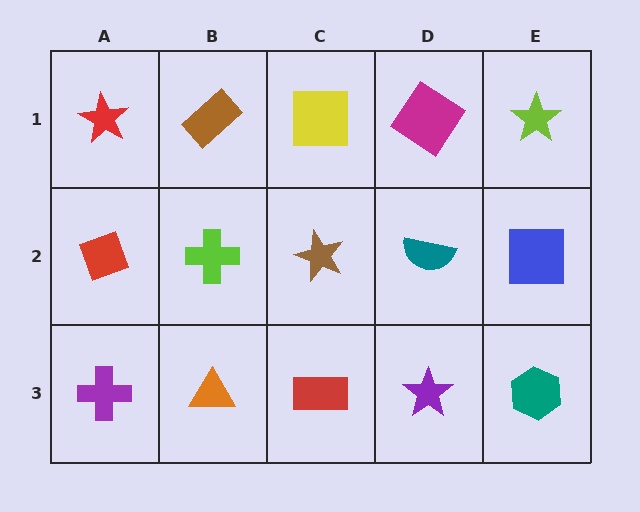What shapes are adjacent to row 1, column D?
A teal semicircle (row 2, column D), a yellow square (row 1, column C), a lime star (row 1, column E).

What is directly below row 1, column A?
A red diamond.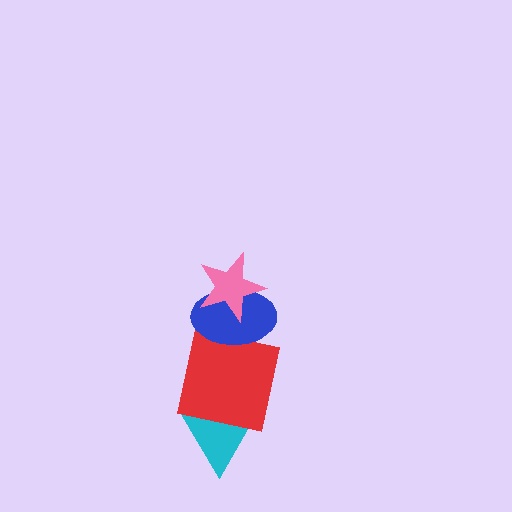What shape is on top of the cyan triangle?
The red square is on top of the cyan triangle.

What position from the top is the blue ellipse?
The blue ellipse is 2nd from the top.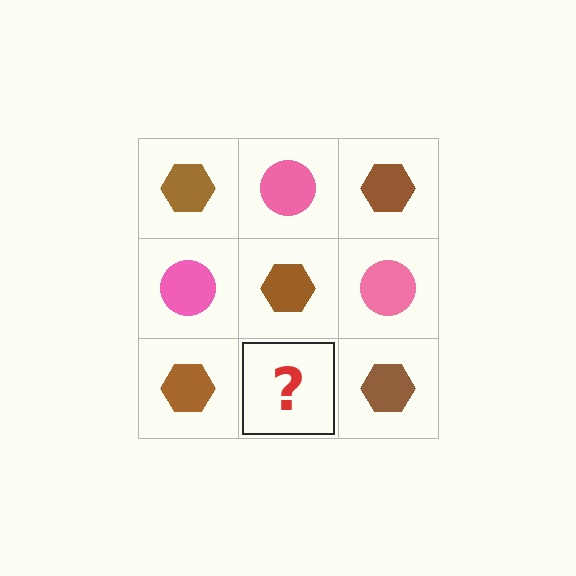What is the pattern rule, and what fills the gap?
The rule is that it alternates brown hexagon and pink circle in a checkerboard pattern. The gap should be filled with a pink circle.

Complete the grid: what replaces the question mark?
The question mark should be replaced with a pink circle.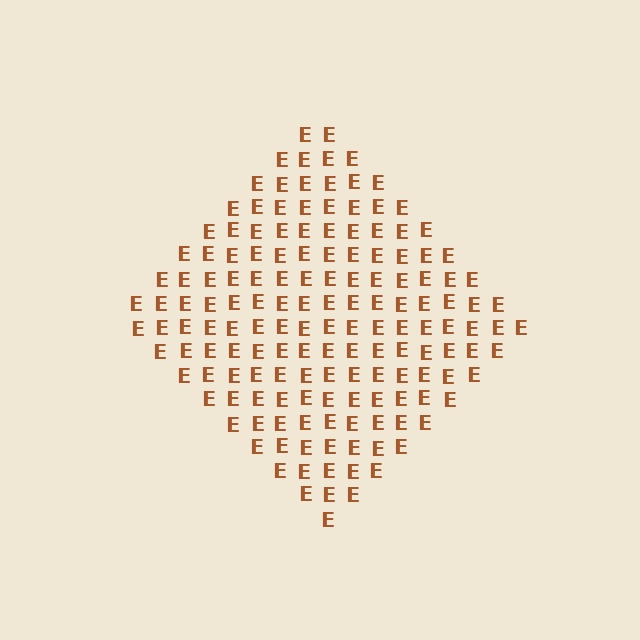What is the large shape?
The large shape is a diamond.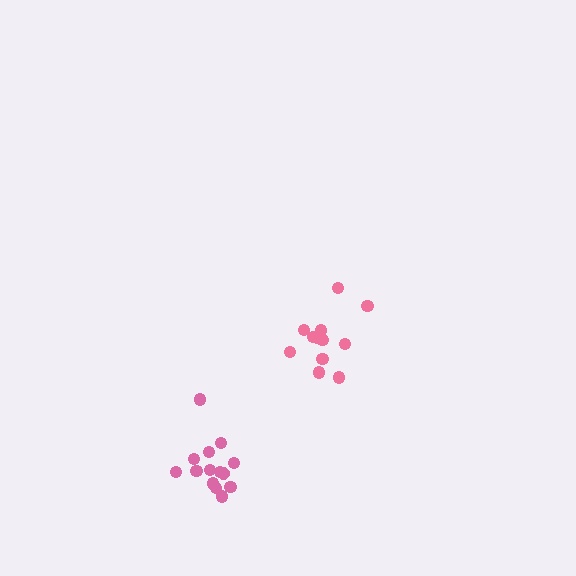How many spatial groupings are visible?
There are 2 spatial groupings.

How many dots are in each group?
Group 1: 14 dots, Group 2: 12 dots (26 total).